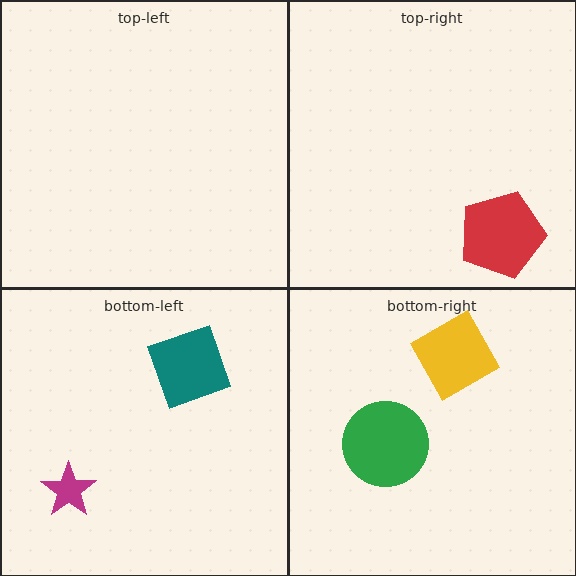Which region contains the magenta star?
The bottom-left region.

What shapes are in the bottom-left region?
The teal diamond, the magenta star.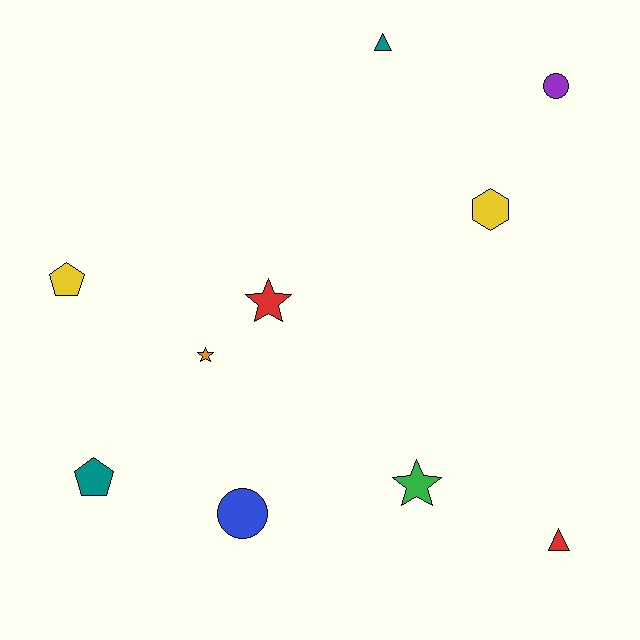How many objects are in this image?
There are 10 objects.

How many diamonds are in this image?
There are no diamonds.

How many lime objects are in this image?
There are no lime objects.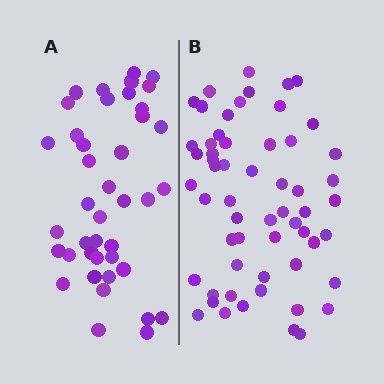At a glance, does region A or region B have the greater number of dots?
Region B (the right region) has more dots.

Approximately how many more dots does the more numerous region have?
Region B has approximately 15 more dots than region A.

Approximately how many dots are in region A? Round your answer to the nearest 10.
About 40 dots. (The exact count is 41, which rounds to 40.)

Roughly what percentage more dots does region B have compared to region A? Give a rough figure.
About 40% more.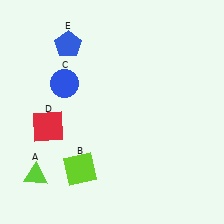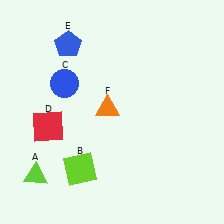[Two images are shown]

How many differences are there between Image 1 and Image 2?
There is 1 difference between the two images.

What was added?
An orange triangle (F) was added in Image 2.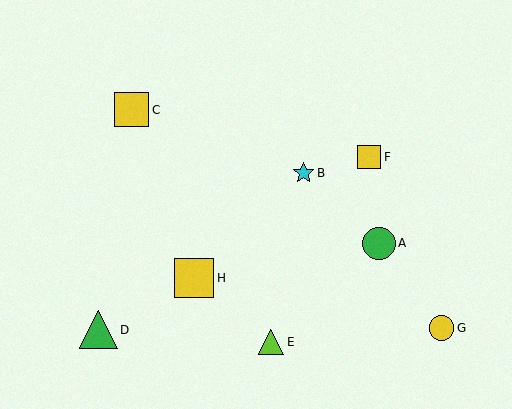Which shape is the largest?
The yellow square (labeled H) is the largest.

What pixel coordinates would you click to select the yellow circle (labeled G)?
Click at (441, 328) to select the yellow circle G.